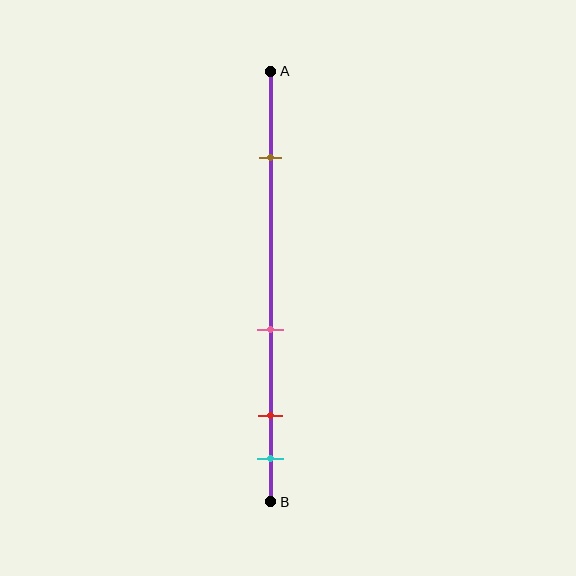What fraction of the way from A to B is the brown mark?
The brown mark is approximately 20% (0.2) of the way from A to B.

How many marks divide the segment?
There are 4 marks dividing the segment.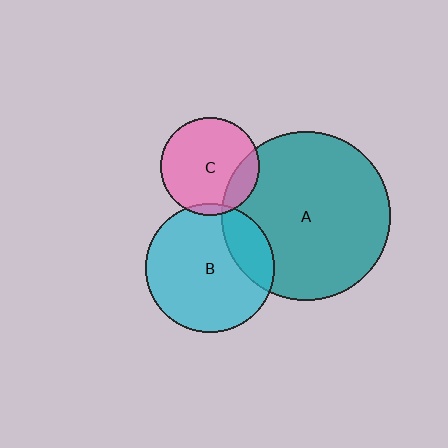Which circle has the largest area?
Circle A (teal).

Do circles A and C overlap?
Yes.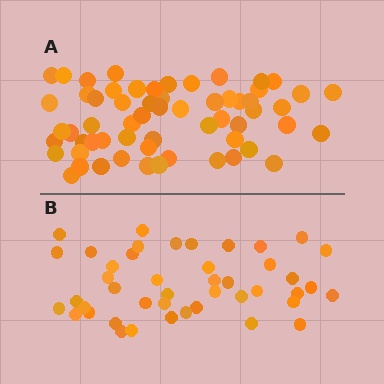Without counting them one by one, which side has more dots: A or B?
Region A (the top region) has more dots.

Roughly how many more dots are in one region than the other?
Region A has approximately 15 more dots than region B.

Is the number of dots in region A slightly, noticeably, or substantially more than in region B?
Region A has noticeably more, but not dramatically so. The ratio is roughly 1.4 to 1.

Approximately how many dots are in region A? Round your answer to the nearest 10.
About 60 dots.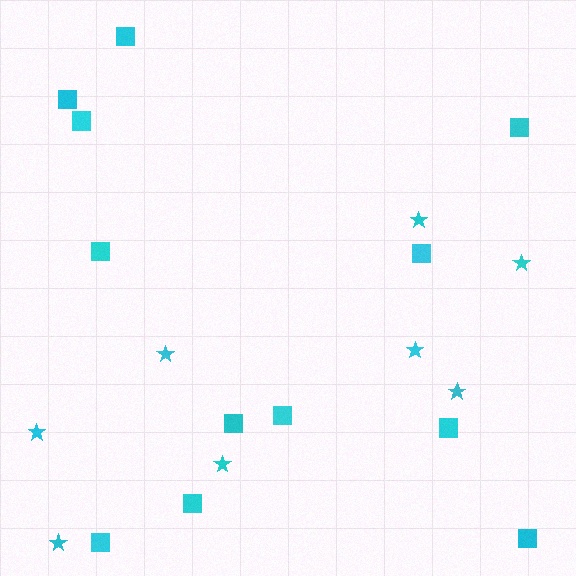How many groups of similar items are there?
There are 2 groups: one group of stars (8) and one group of squares (12).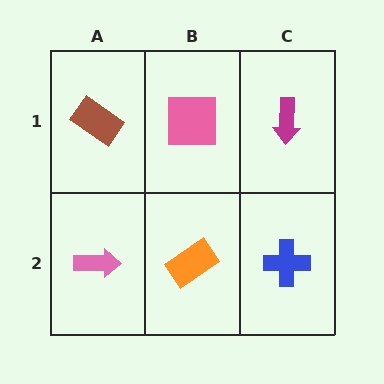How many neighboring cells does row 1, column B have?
3.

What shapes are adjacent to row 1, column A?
A pink arrow (row 2, column A), a pink square (row 1, column B).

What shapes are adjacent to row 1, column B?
An orange rectangle (row 2, column B), a brown rectangle (row 1, column A), a magenta arrow (row 1, column C).